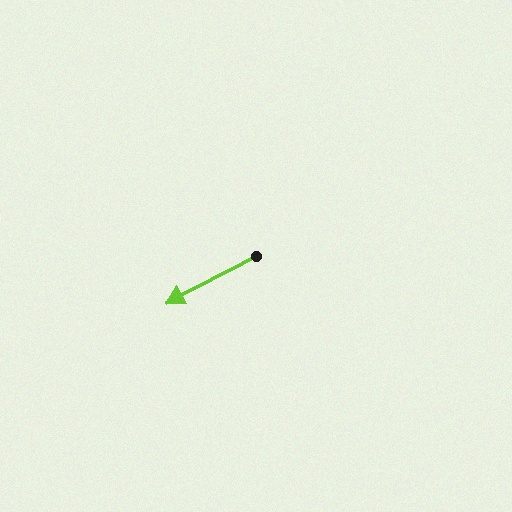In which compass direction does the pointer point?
Southwest.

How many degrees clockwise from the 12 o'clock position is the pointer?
Approximately 243 degrees.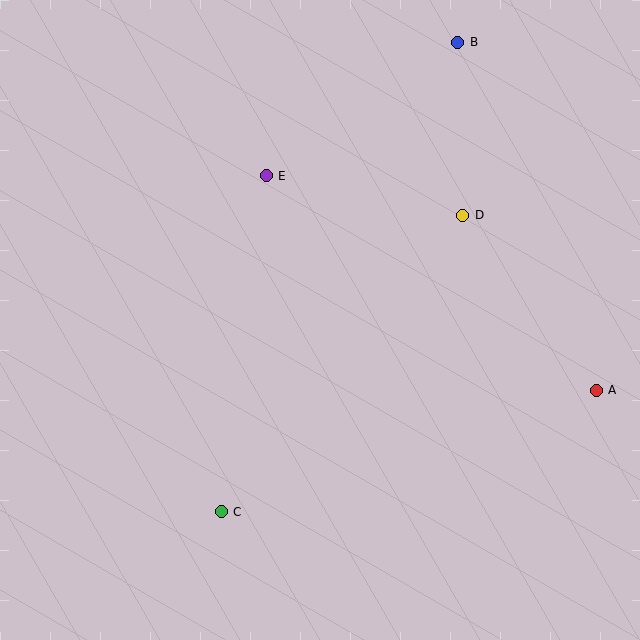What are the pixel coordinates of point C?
Point C is at (221, 512).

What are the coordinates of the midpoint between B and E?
The midpoint between B and E is at (362, 109).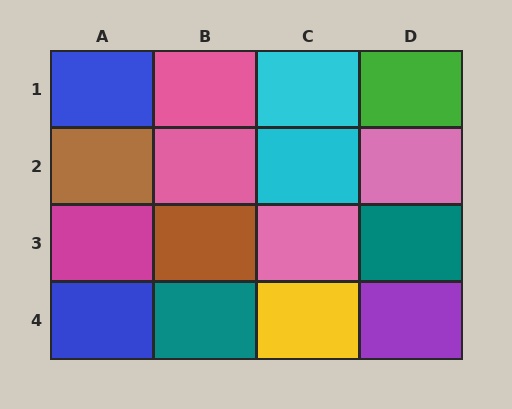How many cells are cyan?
2 cells are cyan.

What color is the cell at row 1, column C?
Cyan.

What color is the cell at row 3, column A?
Magenta.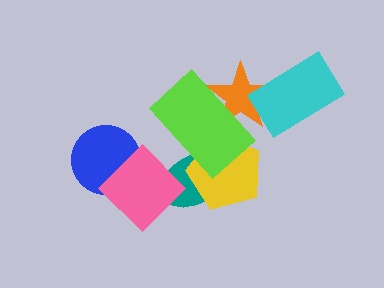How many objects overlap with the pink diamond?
2 objects overlap with the pink diamond.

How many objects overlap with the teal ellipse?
3 objects overlap with the teal ellipse.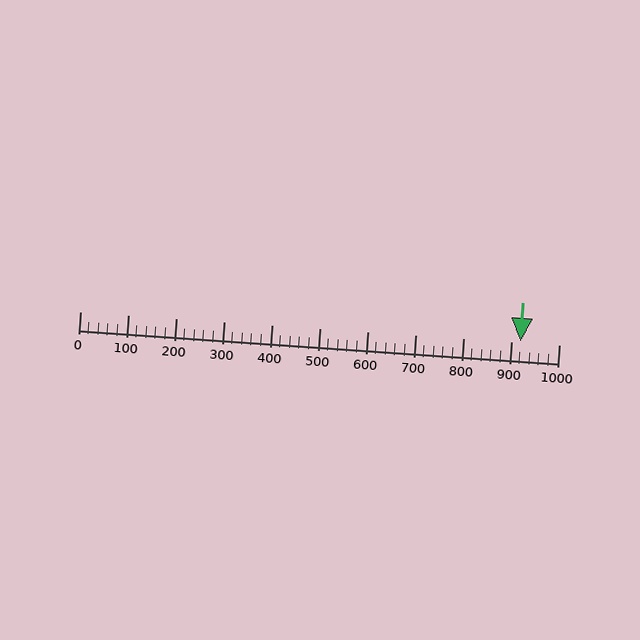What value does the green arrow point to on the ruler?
The green arrow points to approximately 920.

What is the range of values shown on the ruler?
The ruler shows values from 0 to 1000.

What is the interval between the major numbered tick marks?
The major tick marks are spaced 100 units apart.